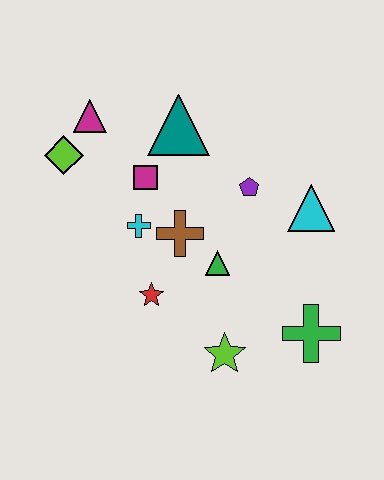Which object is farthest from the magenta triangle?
The green cross is farthest from the magenta triangle.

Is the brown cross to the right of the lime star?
No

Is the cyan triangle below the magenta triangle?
Yes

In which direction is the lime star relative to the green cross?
The lime star is to the left of the green cross.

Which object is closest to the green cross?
The lime star is closest to the green cross.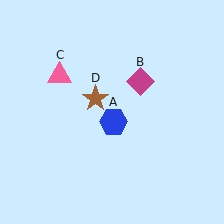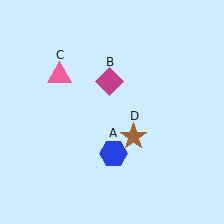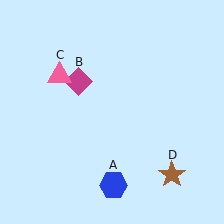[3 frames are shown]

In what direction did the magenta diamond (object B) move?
The magenta diamond (object B) moved left.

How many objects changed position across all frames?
3 objects changed position: blue hexagon (object A), magenta diamond (object B), brown star (object D).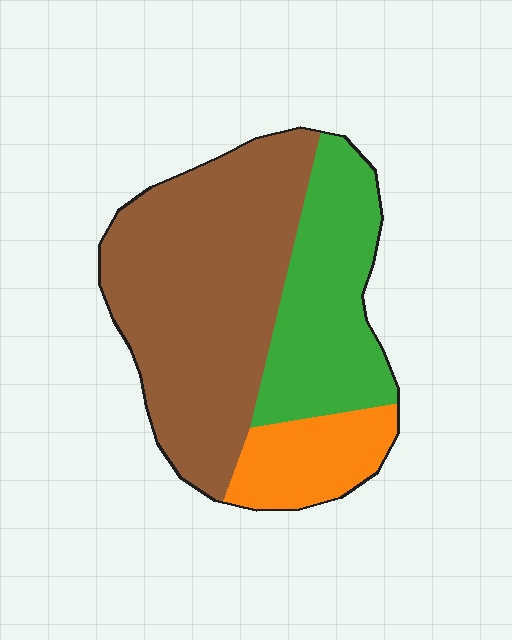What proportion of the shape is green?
Green covers around 30% of the shape.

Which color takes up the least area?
Orange, at roughly 15%.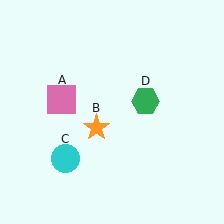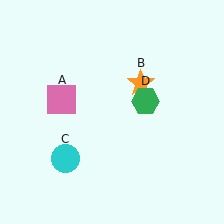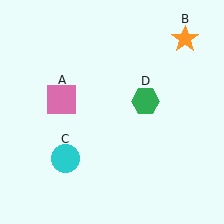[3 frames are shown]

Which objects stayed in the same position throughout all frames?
Pink square (object A) and cyan circle (object C) and green hexagon (object D) remained stationary.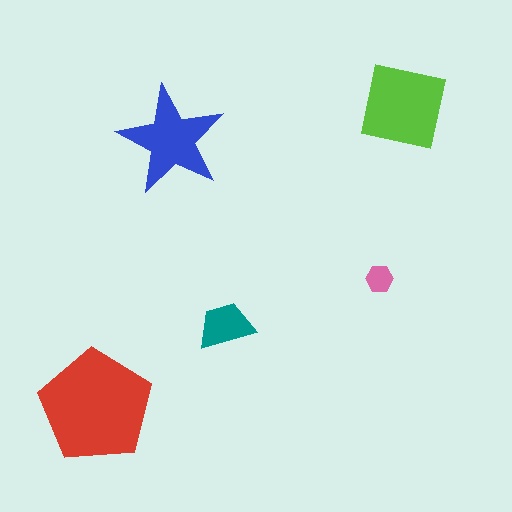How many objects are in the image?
There are 5 objects in the image.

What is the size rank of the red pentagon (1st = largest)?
1st.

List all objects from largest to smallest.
The red pentagon, the lime square, the blue star, the teal trapezoid, the pink hexagon.